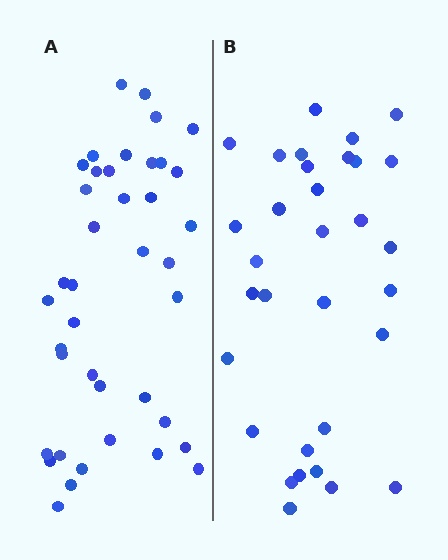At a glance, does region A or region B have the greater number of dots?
Region A (the left region) has more dots.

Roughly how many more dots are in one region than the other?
Region A has roughly 8 or so more dots than region B.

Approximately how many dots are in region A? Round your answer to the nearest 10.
About 40 dots.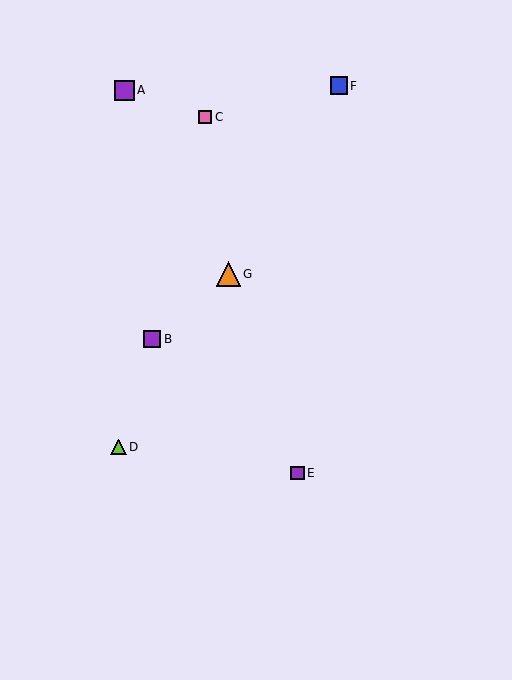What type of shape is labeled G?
Shape G is an orange triangle.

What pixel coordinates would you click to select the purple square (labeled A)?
Click at (124, 90) to select the purple square A.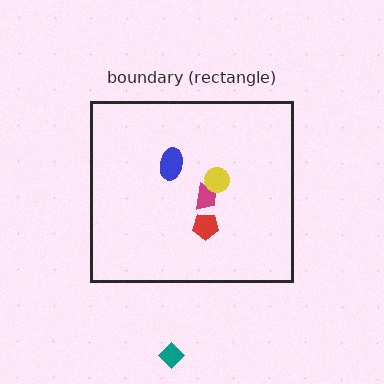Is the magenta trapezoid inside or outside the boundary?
Inside.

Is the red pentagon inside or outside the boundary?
Inside.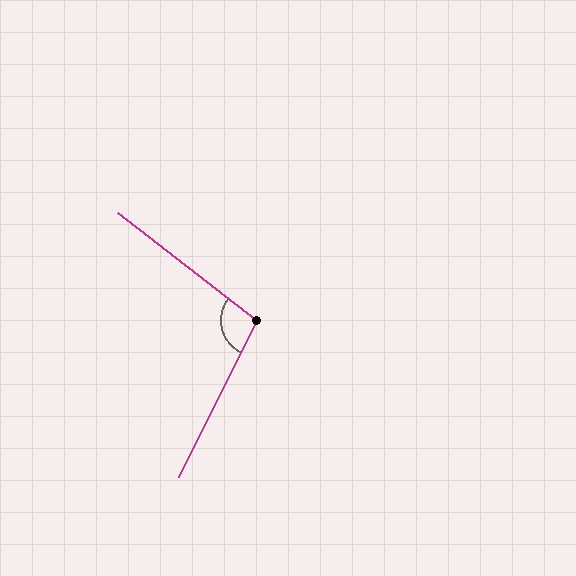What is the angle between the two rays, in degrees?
Approximately 102 degrees.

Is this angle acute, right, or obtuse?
It is obtuse.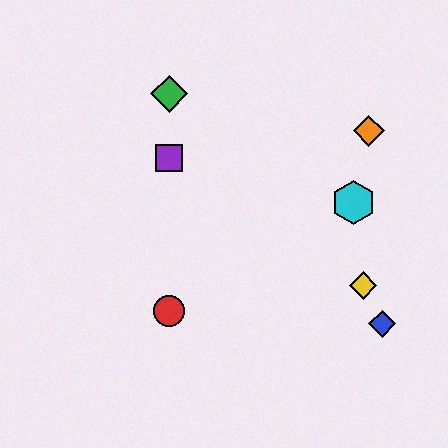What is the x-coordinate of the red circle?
The red circle is at x≈169.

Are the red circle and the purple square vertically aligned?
Yes, both are at x≈169.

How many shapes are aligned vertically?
3 shapes (the red circle, the green diamond, the purple square) are aligned vertically.